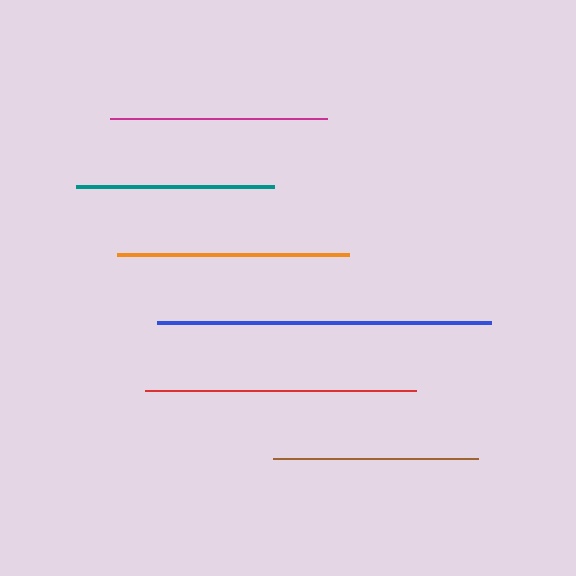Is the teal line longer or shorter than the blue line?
The blue line is longer than the teal line.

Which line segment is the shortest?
The teal line is the shortest at approximately 198 pixels.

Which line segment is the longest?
The blue line is the longest at approximately 333 pixels.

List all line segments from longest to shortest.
From longest to shortest: blue, red, orange, magenta, brown, teal.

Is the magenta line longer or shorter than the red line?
The red line is longer than the magenta line.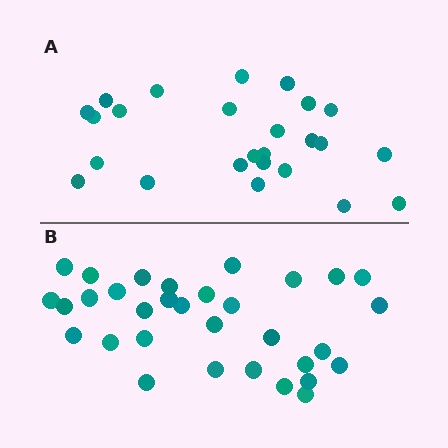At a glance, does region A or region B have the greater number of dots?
Region B (the bottom region) has more dots.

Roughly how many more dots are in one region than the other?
Region B has roughly 8 or so more dots than region A.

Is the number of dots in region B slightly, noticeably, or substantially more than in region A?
Region B has noticeably more, but not dramatically so. The ratio is roughly 1.3 to 1.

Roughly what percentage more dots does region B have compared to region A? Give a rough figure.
About 30% more.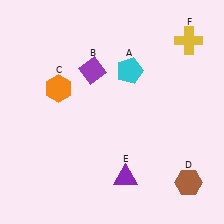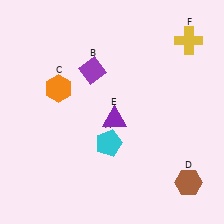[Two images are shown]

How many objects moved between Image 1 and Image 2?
2 objects moved between the two images.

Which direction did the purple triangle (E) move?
The purple triangle (E) moved up.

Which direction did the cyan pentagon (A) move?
The cyan pentagon (A) moved down.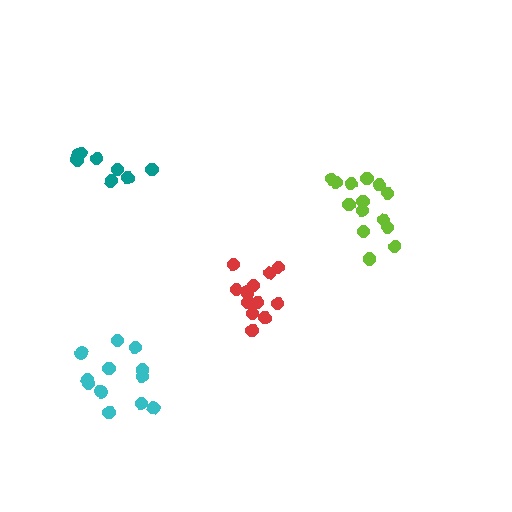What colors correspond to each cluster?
The clusters are colored: red, cyan, teal, lime.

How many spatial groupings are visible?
There are 4 spatial groupings.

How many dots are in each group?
Group 1: 13 dots, Group 2: 12 dots, Group 3: 8 dots, Group 4: 14 dots (47 total).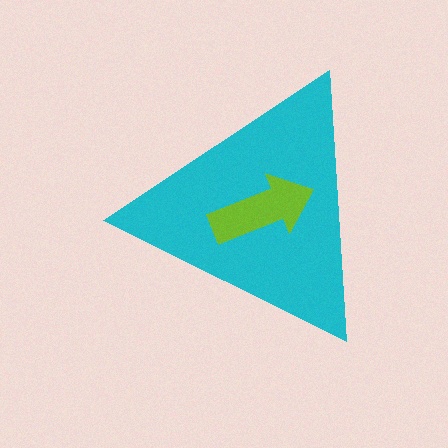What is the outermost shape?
The cyan triangle.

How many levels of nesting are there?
2.